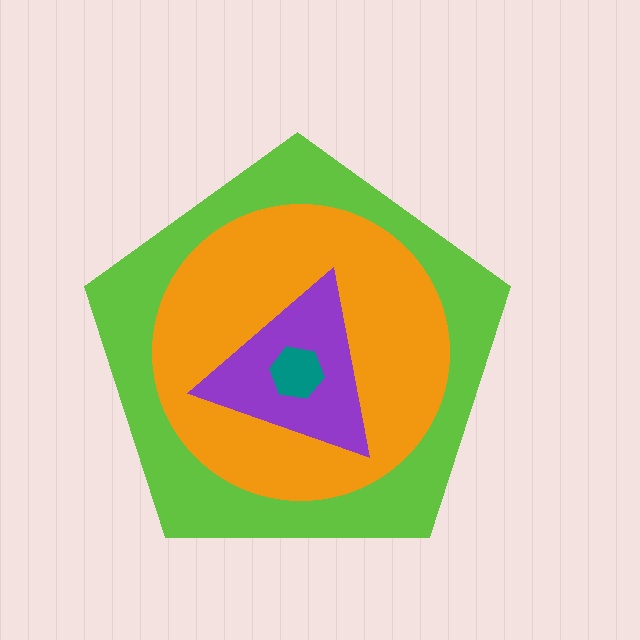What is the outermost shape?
The lime pentagon.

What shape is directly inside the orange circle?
The purple triangle.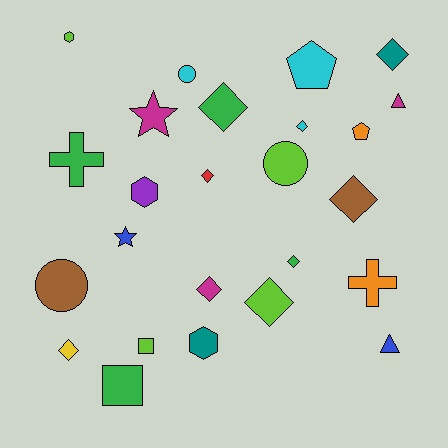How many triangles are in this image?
There are 2 triangles.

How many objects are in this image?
There are 25 objects.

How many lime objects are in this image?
There are 4 lime objects.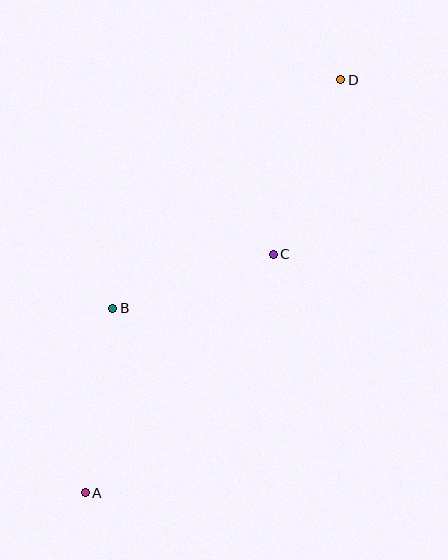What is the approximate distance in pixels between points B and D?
The distance between B and D is approximately 323 pixels.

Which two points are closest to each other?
Points B and C are closest to each other.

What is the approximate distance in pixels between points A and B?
The distance between A and B is approximately 186 pixels.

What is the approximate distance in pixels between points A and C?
The distance between A and C is approximately 304 pixels.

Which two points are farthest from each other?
Points A and D are farthest from each other.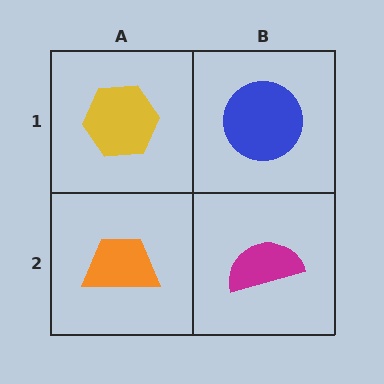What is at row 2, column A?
An orange trapezoid.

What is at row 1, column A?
A yellow hexagon.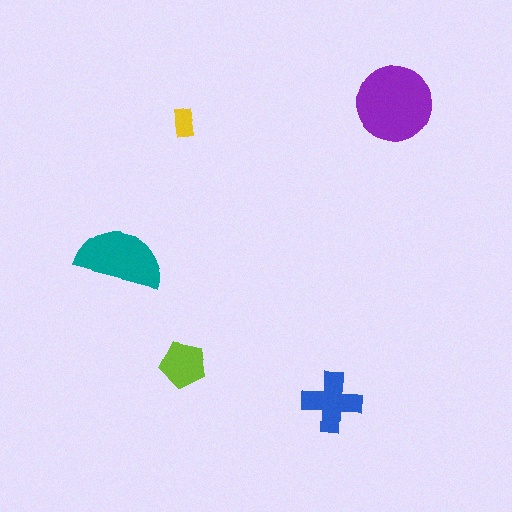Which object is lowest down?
The blue cross is bottommost.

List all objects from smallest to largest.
The yellow rectangle, the lime pentagon, the blue cross, the teal semicircle, the purple circle.